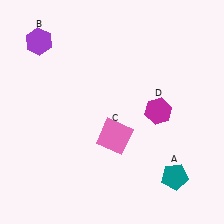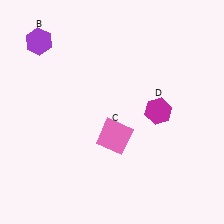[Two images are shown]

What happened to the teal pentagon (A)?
The teal pentagon (A) was removed in Image 2. It was in the bottom-right area of Image 1.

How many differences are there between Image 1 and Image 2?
There is 1 difference between the two images.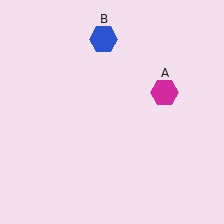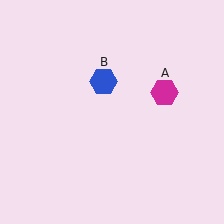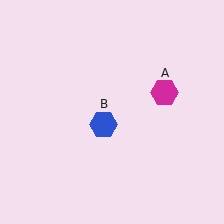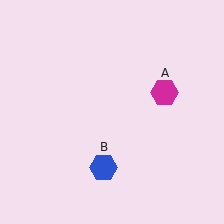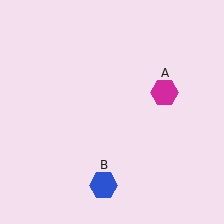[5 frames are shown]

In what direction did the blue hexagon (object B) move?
The blue hexagon (object B) moved down.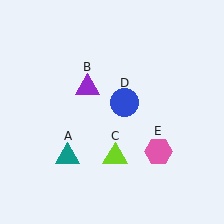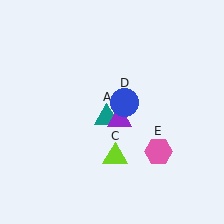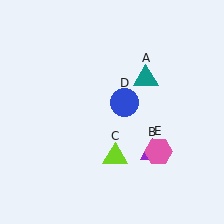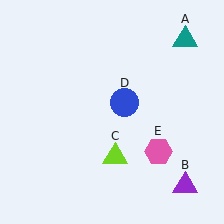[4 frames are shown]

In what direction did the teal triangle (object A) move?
The teal triangle (object A) moved up and to the right.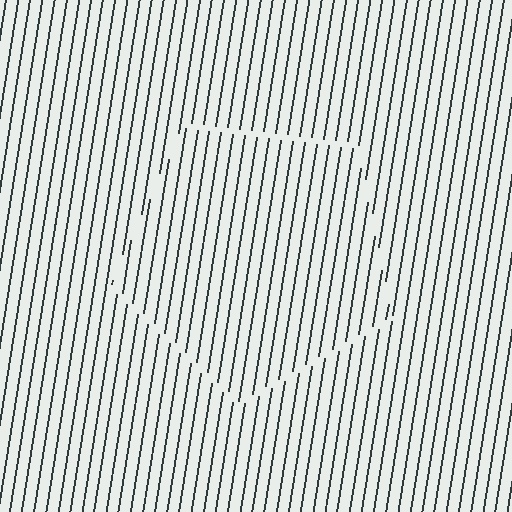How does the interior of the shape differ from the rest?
The interior of the shape contains the same grating, shifted by half a period — the contour is defined by the phase discontinuity where line-ends from the inner and outer gratings abut.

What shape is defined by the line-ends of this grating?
An illusory pentagon. The interior of the shape contains the same grating, shifted by half a period — the contour is defined by the phase discontinuity where line-ends from the inner and outer gratings abut.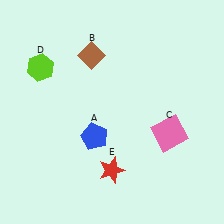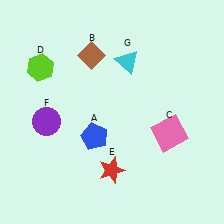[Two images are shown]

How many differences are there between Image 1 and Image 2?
There are 2 differences between the two images.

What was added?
A purple circle (F), a cyan triangle (G) were added in Image 2.